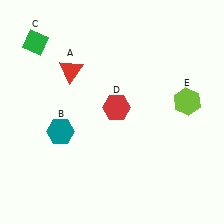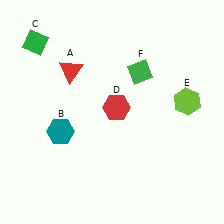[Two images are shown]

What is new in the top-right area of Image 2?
A green diamond (F) was added in the top-right area of Image 2.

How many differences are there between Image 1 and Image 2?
There is 1 difference between the two images.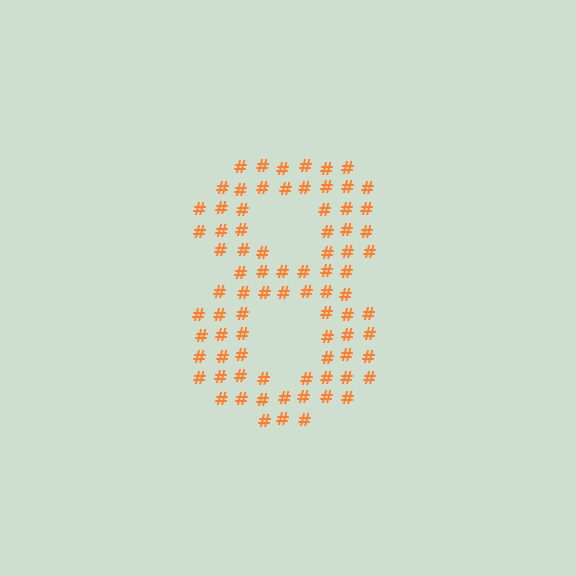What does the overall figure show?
The overall figure shows the digit 8.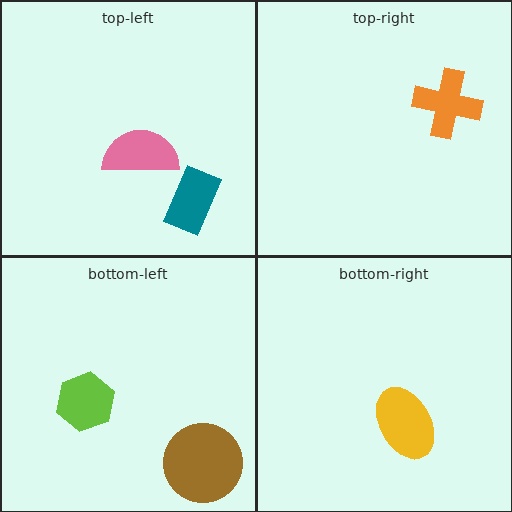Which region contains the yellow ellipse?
The bottom-right region.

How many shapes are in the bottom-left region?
2.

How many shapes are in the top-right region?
1.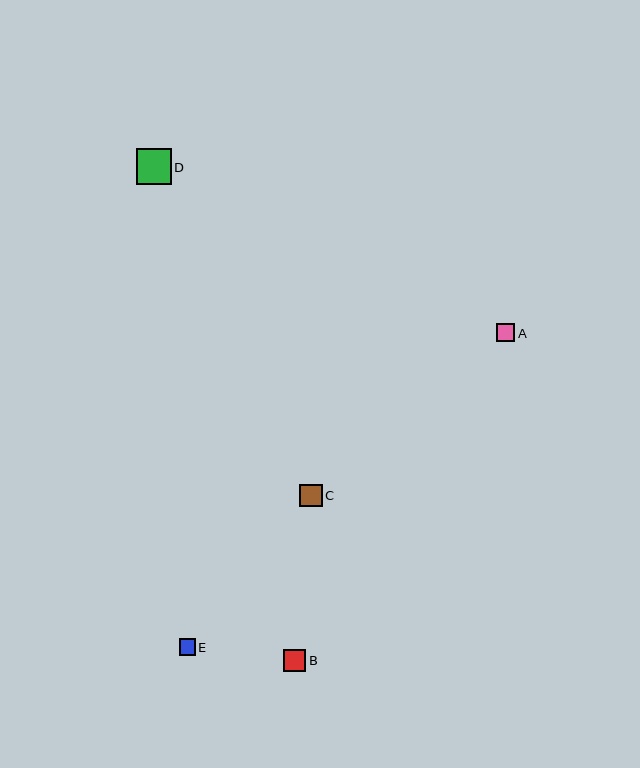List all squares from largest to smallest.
From largest to smallest: D, C, B, A, E.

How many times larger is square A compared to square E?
Square A is approximately 1.1 times the size of square E.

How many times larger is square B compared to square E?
Square B is approximately 1.3 times the size of square E.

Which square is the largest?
Square D is the largest with a size of approximately 35 pixels.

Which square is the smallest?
Square E is the smallest with a size of approximately 16 pixels.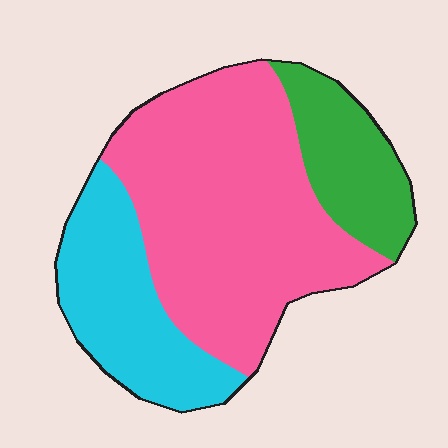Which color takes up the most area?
Pink, at roughly 55%.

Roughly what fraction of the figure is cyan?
Cyan covers 26% of the figure.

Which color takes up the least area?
Green, at roughly 15%.